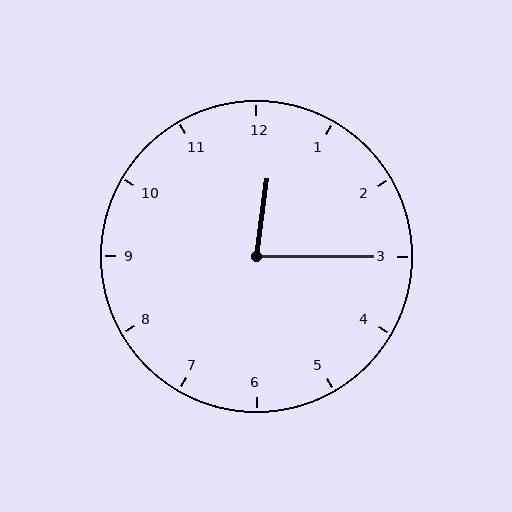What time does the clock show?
12:15.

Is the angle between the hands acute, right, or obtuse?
It is acute.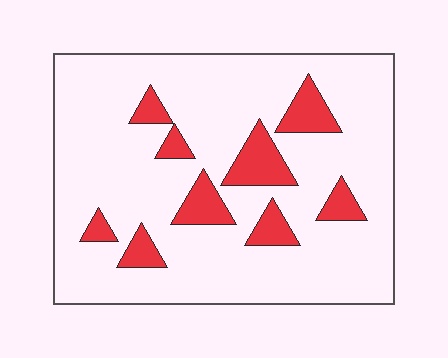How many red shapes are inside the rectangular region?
9.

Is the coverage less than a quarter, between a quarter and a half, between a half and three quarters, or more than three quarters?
Less than a quarter.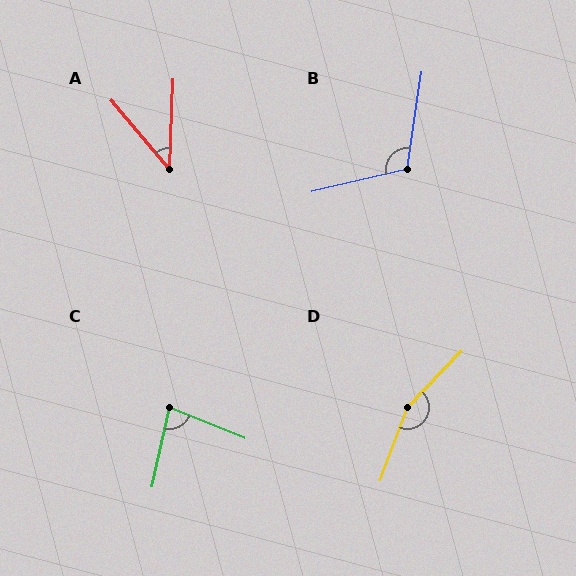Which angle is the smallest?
A, at approximately 43 degrees.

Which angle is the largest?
D, at approximately 157 degrees.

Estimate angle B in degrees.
Approximately 112 degrees.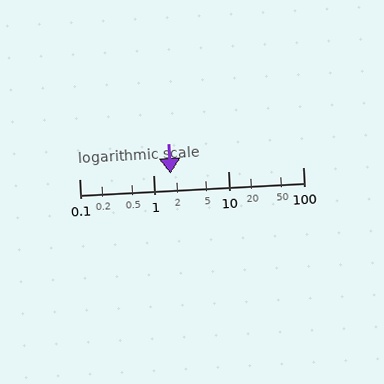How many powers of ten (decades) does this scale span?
The scale spans 3 decades, from 0.1 to 100.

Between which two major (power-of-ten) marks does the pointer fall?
The pointer is between 1 and 10.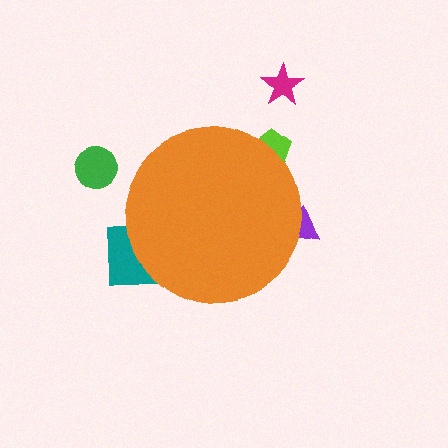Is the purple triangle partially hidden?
Yes, the purple triangle is partially hidden behind the orange circle.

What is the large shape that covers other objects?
An orange circle.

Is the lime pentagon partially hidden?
Yes, the lime pentagon is partially hidden behind the orange circle.